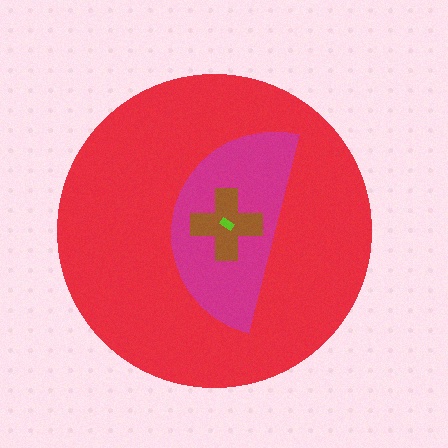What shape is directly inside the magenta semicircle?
The brown cross.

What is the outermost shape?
The red circle.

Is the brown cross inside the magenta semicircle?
Yes.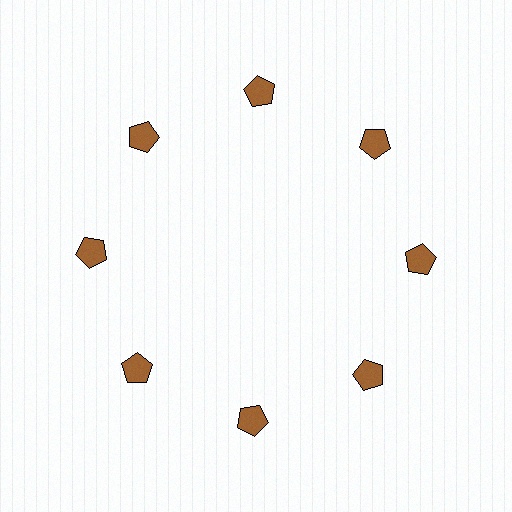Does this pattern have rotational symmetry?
Yes, this pattern has 8-fold rotational symmetry. It looks the same after rotating 45 degrees around the center.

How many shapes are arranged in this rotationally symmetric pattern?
There are 8 shapes, arranged in 8 groups of 1.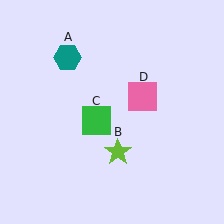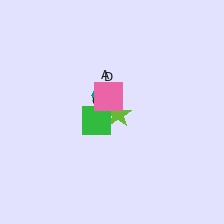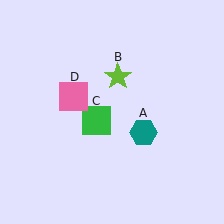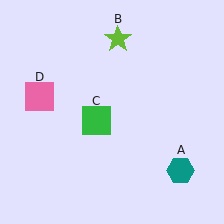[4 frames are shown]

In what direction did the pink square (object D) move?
The pink square (object D) moved left.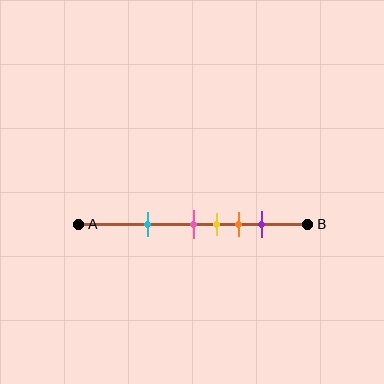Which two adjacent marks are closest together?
The pink and yellow marks are the closest adjacent pair.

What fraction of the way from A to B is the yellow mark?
The yellow mark is approximately 60% (0.6) of the way from A to B.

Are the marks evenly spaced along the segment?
No, the marks are not evenly spaced.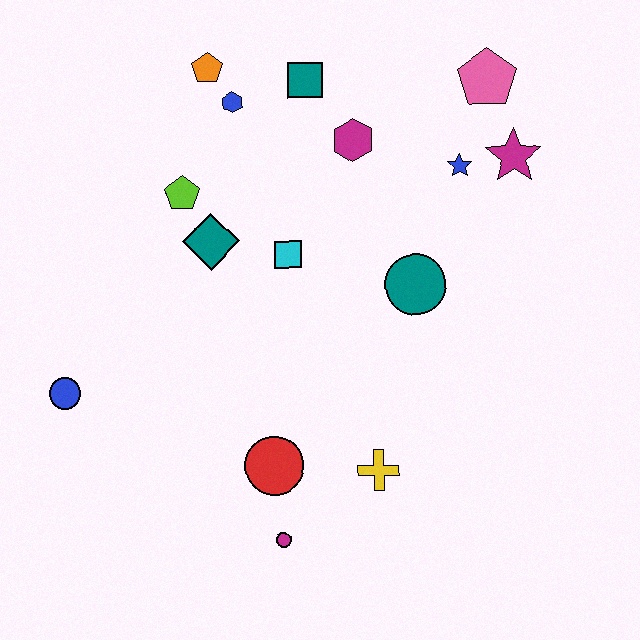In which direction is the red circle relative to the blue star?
The red circle is below the blue star.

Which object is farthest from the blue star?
The blue circle is farthest from the blue star.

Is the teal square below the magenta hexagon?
No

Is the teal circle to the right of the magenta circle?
Yes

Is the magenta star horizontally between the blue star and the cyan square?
No